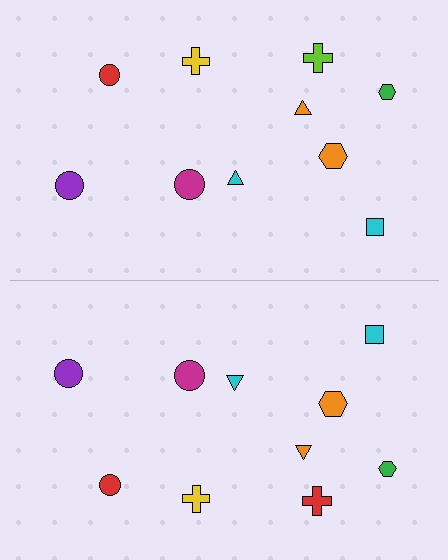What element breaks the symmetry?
The red cross on the bottom side breaks the symmetry — its mirror counterpart is lime.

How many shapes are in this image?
There are 20 shapes in this image.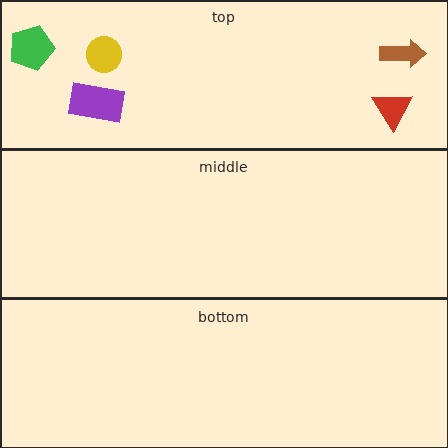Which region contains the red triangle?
The top region.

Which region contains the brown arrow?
The top region.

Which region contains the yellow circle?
The top region.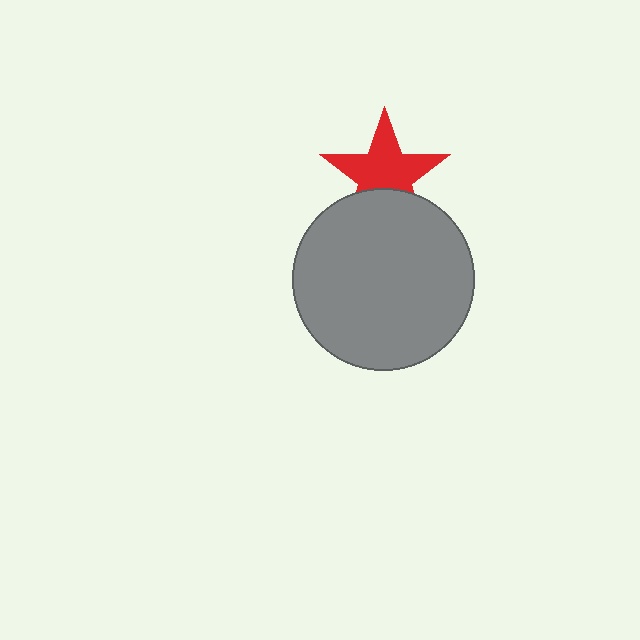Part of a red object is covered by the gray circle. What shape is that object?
It is a star.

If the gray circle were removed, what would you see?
You would see the complete red star.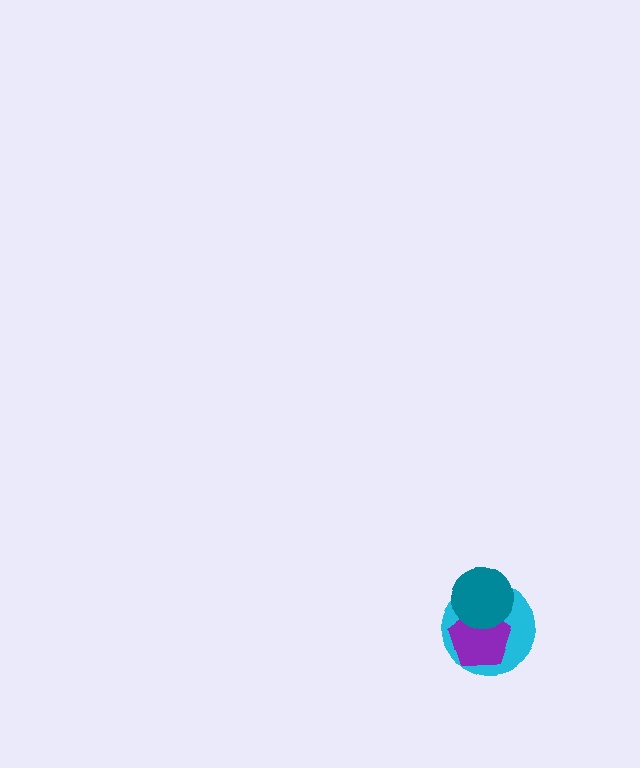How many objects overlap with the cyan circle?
2 objects overlap with the cyan circle.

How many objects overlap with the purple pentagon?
2 objects overlap with the purple pentagon.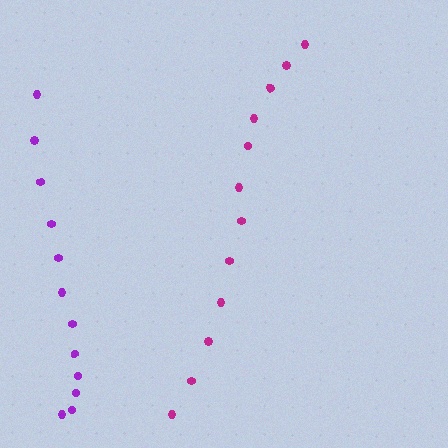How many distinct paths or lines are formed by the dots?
There are 2 distinct paths.